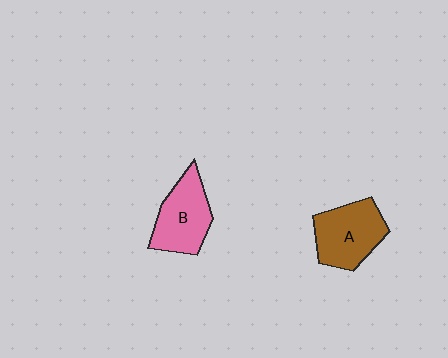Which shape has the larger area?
Shape A (brown).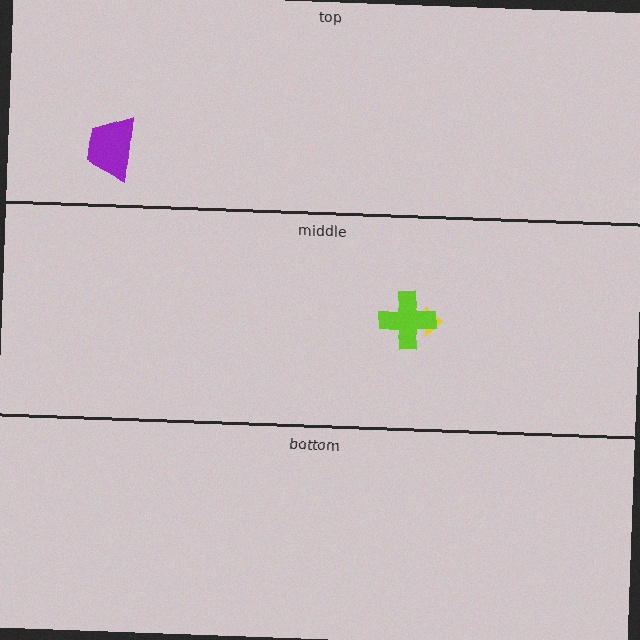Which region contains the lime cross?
The middle region.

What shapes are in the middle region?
The yellow arrow, the lime cross.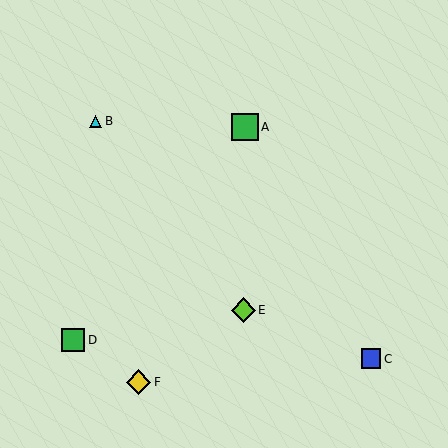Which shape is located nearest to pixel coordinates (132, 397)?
The yellow diamond (labeled F) at (138, 382) is nearest to that location.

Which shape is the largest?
The green square (labeled A) is the largest.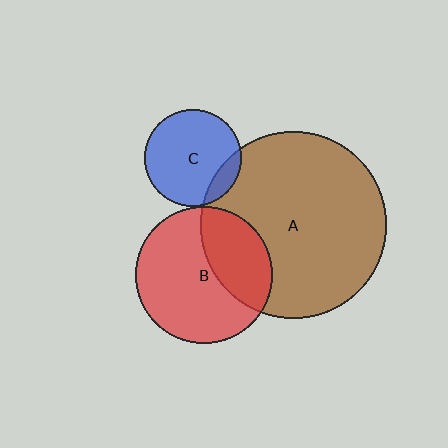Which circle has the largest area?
Circle A (brown).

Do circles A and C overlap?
Yes.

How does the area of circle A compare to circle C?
Approximately 3.7 times.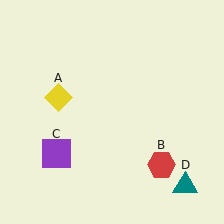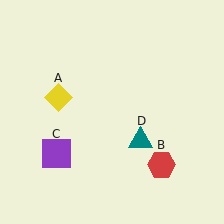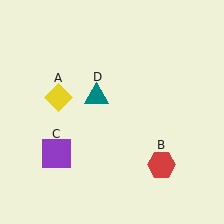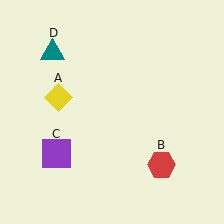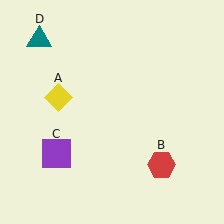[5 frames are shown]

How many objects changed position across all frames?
1 object changed position: teal triangle (object D).